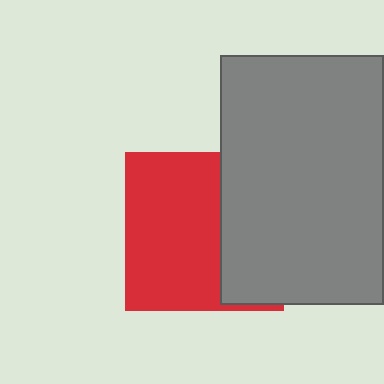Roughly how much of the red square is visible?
About half of it is visible (roughly 61%).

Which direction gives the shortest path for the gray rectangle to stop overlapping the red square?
Moving right gives the shortest separation.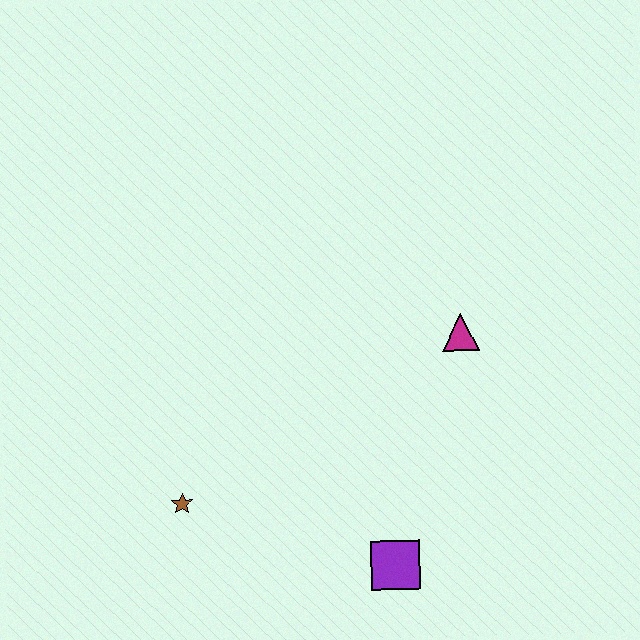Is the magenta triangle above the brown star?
Yes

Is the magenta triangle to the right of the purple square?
Yes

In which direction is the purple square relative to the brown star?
The purple square is to the right of the brown star.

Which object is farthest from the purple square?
The magenta triangle is farthest from the purple square.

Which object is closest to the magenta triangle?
The purple square is closest to the magenta triangle.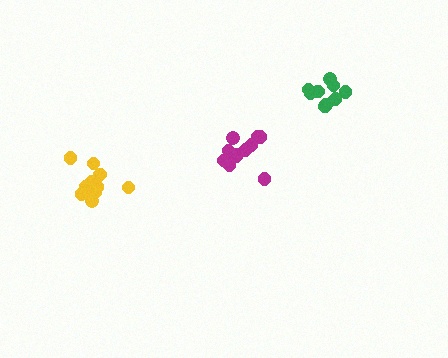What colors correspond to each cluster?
The clusters are colored: green, magenta, yellow.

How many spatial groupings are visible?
There are 3 spatial groupings.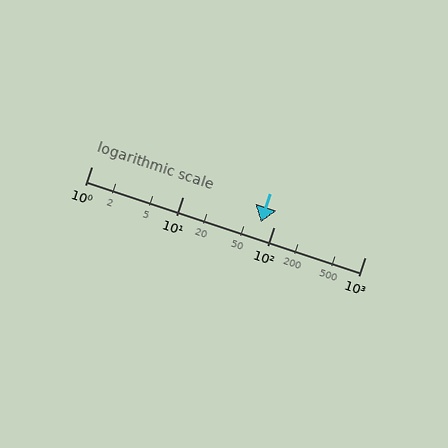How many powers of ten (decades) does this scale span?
The scale spans 3 decades, from 1 to 1000.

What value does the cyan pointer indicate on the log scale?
The pointer indicates approximately 72.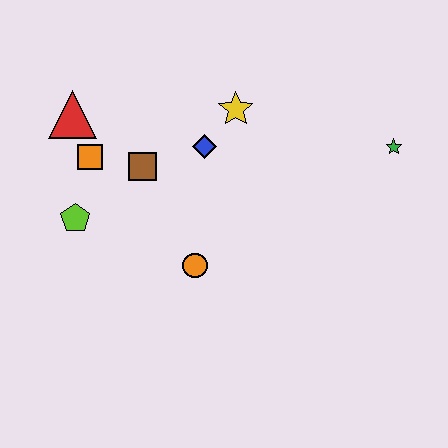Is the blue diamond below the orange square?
No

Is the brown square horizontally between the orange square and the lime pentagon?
No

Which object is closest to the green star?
The yellow star is closest to the green star.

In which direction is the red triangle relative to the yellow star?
The red triangle is to the left of the yellow star.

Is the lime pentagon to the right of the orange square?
No